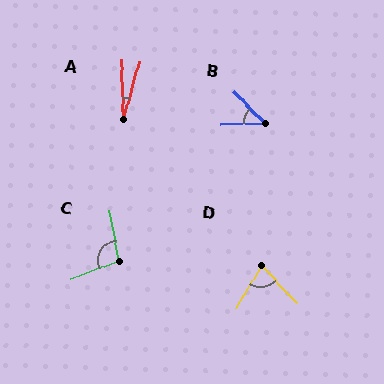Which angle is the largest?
C, at approximately 101 degrees.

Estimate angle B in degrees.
Approximately 46 degrees.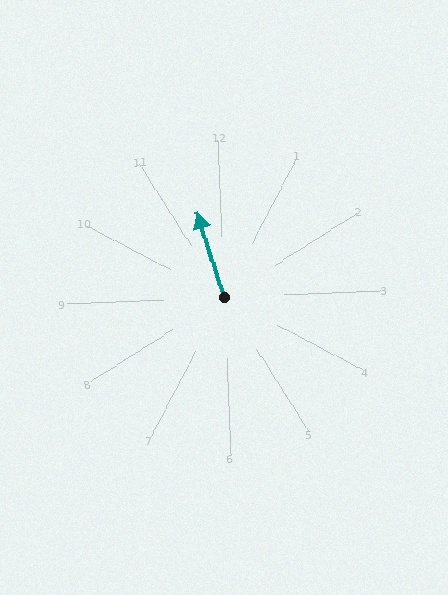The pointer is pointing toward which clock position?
Roughly 11 o'clock.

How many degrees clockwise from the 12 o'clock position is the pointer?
Approximately 345 degrees.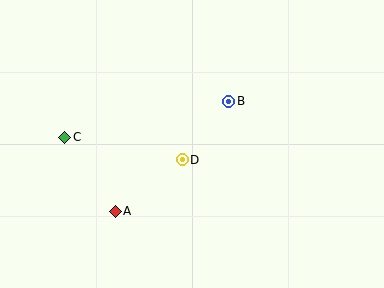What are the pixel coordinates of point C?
Point C is at (65, 137).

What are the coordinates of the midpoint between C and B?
The midpoint between C and B is at (147, 119).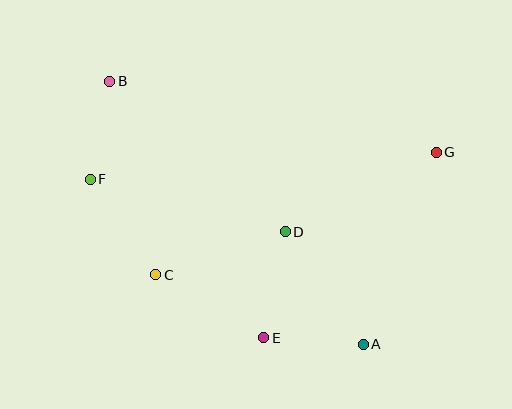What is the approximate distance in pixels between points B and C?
The distance between B and C is approximately 198 pixels.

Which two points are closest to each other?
Points A and E are closest to each other.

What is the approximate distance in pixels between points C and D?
The distance between C and D is approximately 137 pixels.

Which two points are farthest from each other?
Points A and B are farthest from each other.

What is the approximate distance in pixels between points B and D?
The distance between B and D is approximately 231 pixels.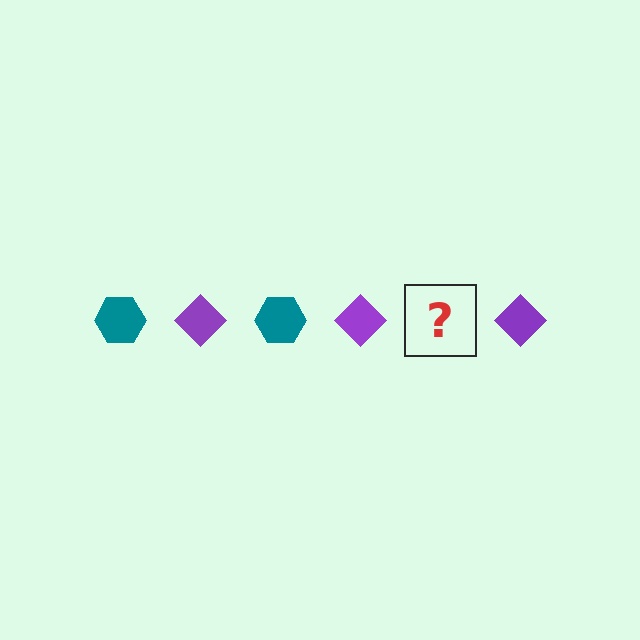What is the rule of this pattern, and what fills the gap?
The rule is that the pattern alternates between teal hexagon and purple diamond. The gap should be filled with a teal hexagon.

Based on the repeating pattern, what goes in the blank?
The blank should be a teal hexagon.